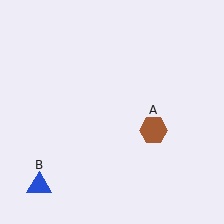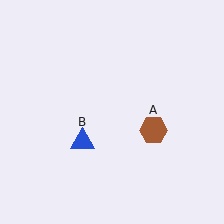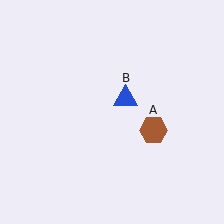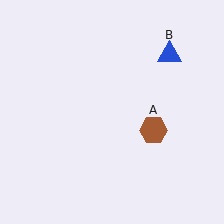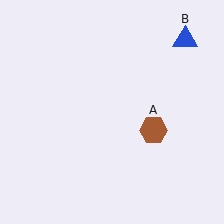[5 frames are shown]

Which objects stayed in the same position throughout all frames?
Brown hexagon (object A) remained stationary.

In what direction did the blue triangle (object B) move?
The blue triangle (object B) moved up and to the right.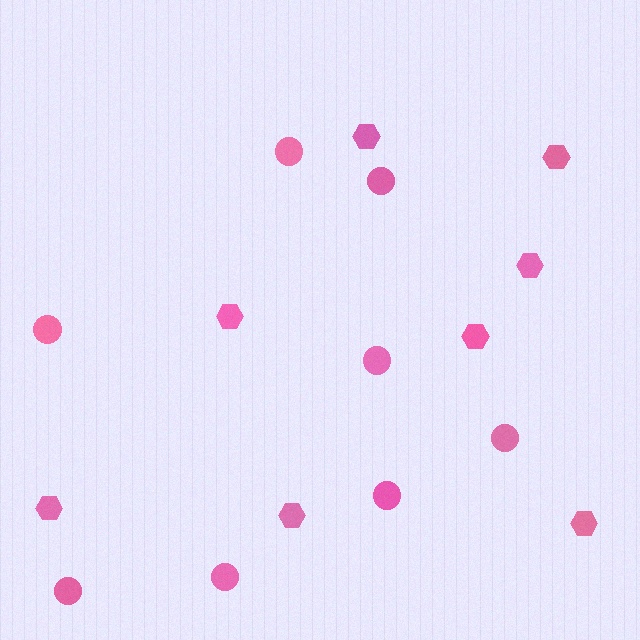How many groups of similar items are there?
There are 2 groups: one group of hexagons (8) and one group of circles (8).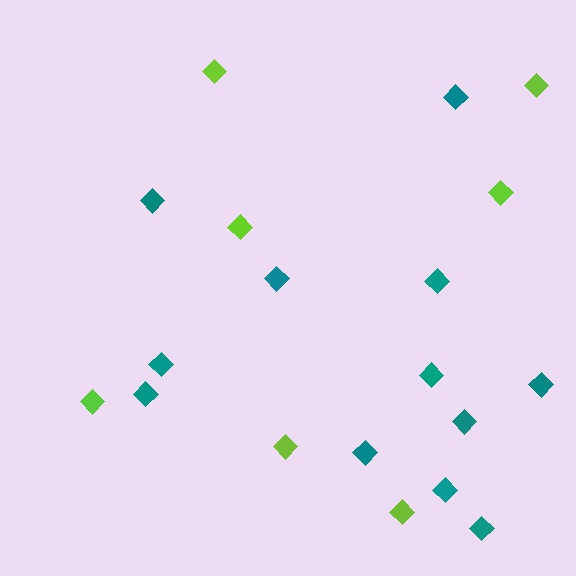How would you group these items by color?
There are 2 groups: one group of teal diamonds (12) and one group of lime diamonds (7).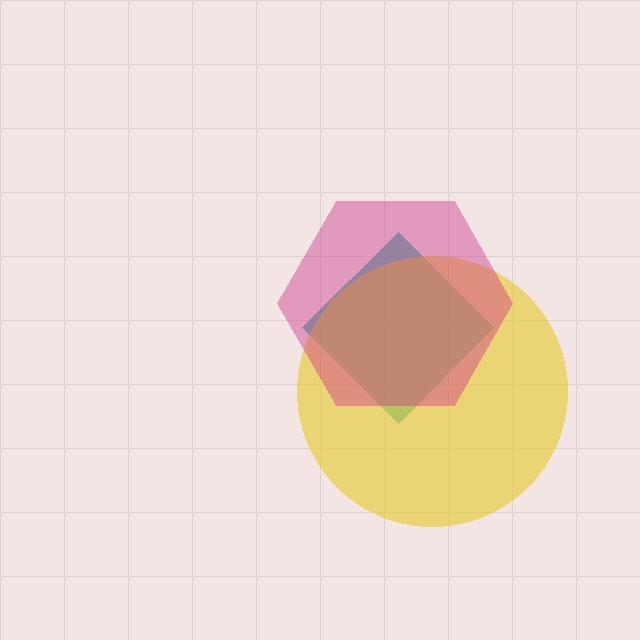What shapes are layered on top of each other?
The layered shapes are: a teal diamond, a yellow circle, a magenta hexagon.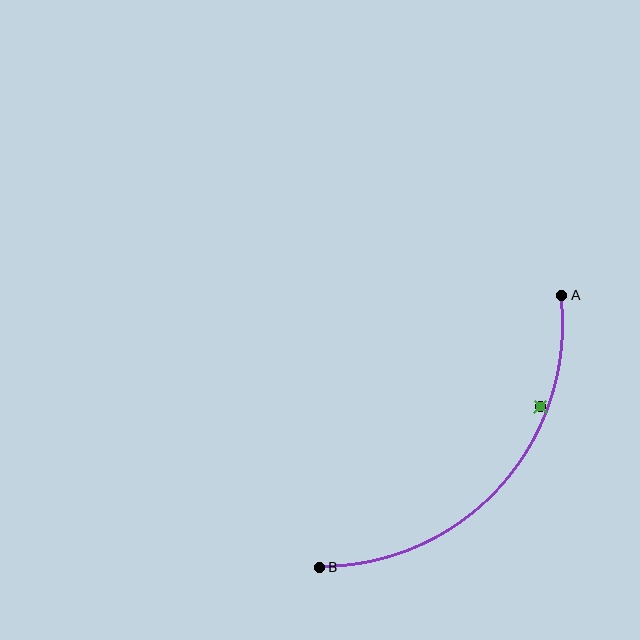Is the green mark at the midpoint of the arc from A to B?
No — the green mark does not lie on the arc at all. It sits slightly inside the curve.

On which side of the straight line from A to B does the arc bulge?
The arc bulges below and to the right of the straight line connecting A and B.